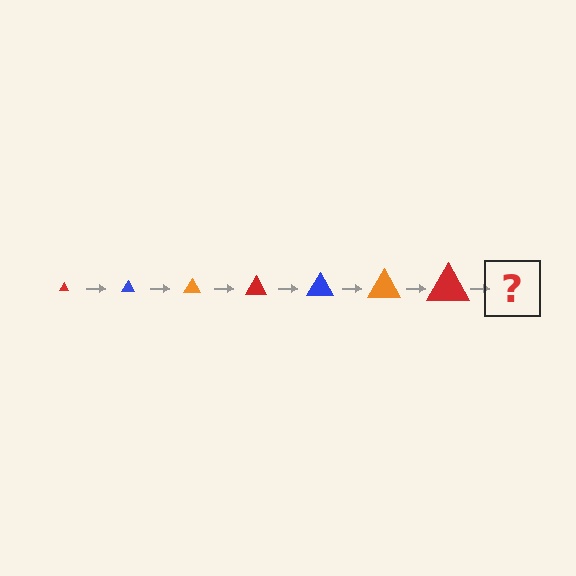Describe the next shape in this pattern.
It should be a blue triangle, larger than the previous one.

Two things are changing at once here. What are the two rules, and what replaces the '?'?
The two rules are that the triangle grows larger each step and the color cycles through red, blue, and orange. The '?' should be a blue triangle, larger than the previous one.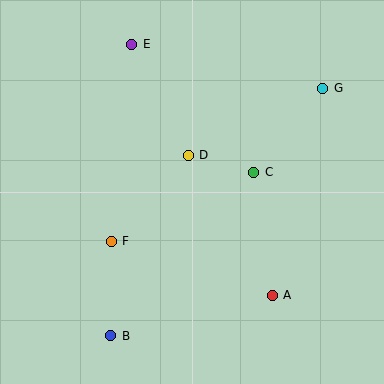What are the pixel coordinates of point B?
Point B is at (111, 336).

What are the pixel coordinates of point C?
Point C is at (254, 172).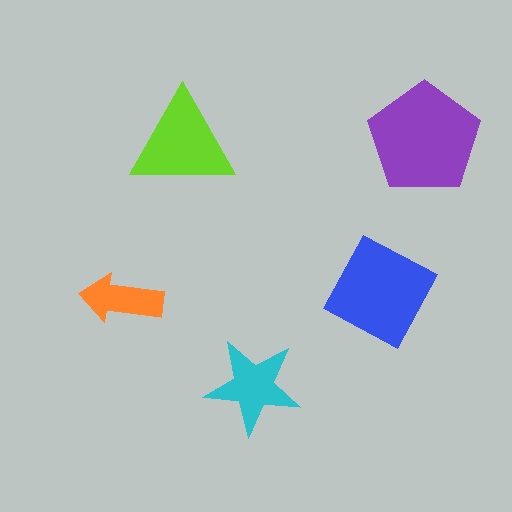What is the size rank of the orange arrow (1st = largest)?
5th.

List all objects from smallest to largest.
The orange arrow, the cyan star, the lime triangle, the blue diamond, the purple pentagon.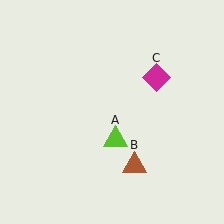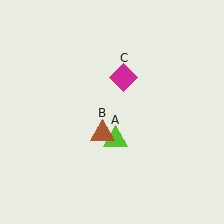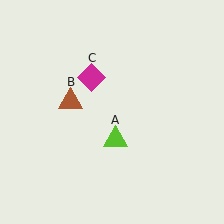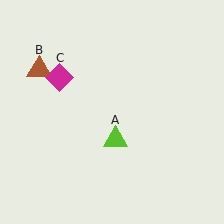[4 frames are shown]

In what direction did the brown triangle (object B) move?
The brown triangle (object B) moved up and to the left.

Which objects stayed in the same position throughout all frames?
Lime triangle (object A) remained stationary.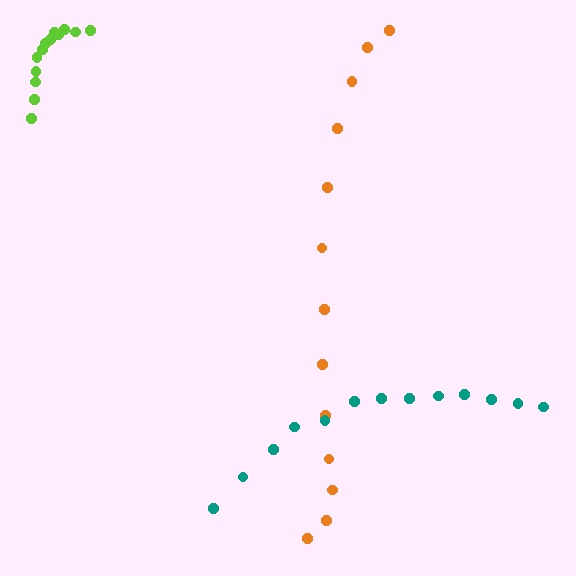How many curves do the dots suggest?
There are 3 distinct paths.